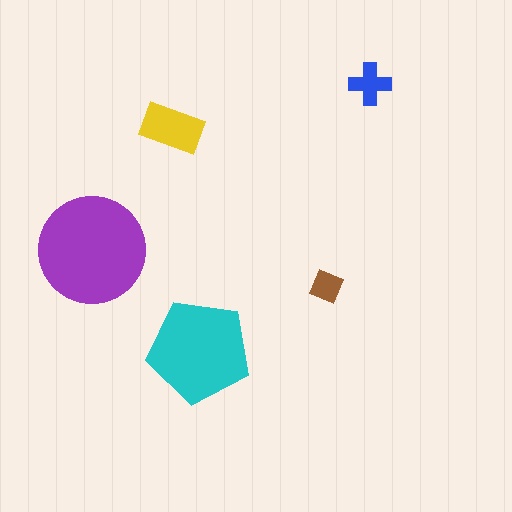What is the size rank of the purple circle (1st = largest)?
1st.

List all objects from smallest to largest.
The brown square, the blue cross, the yellow rectangle, the cyan pentagon, the purple circle.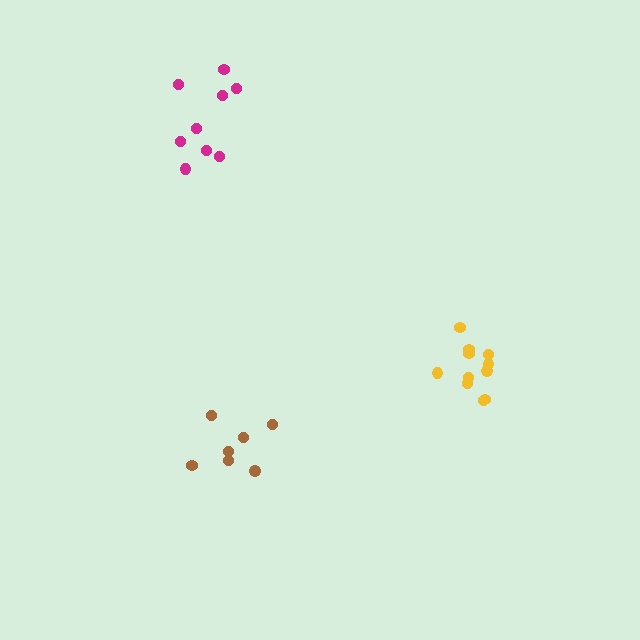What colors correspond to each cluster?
The clusters are colored: magenta, brown, yellow.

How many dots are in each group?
Group 1: 9 dots, Group 2: 7 dots, Group 3: 11 dots (27 total).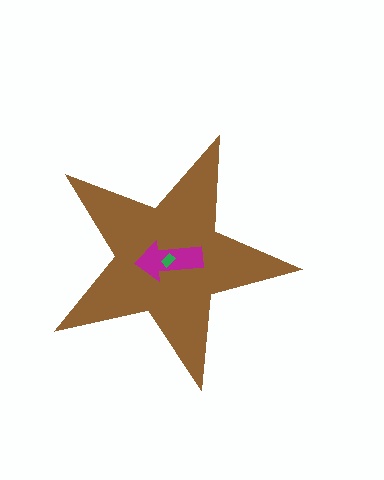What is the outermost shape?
The brown star.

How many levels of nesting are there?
3.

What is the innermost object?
The green rectangle.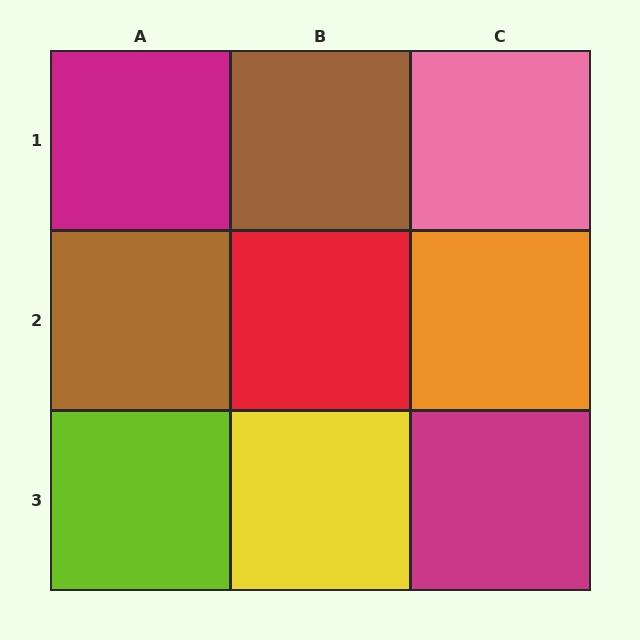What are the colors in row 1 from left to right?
Magenta, brown, pink.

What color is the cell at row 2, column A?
Brown.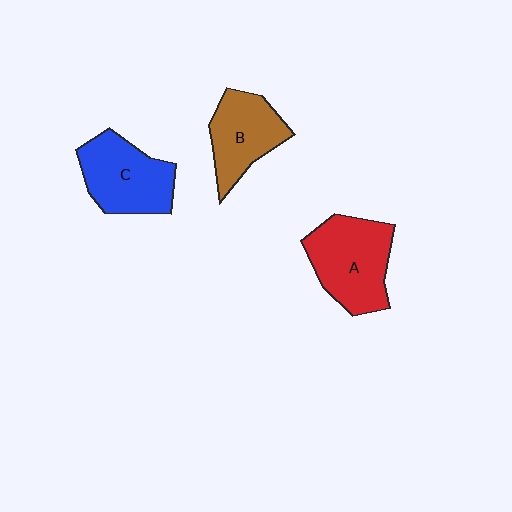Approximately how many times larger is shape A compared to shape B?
Approximately 1.3 times.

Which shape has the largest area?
Shape A (red).